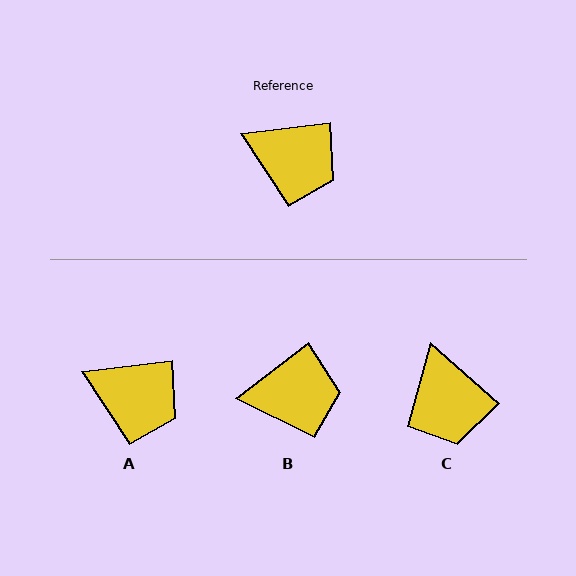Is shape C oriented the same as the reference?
No, it is off by about 49 degrees.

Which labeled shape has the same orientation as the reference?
A.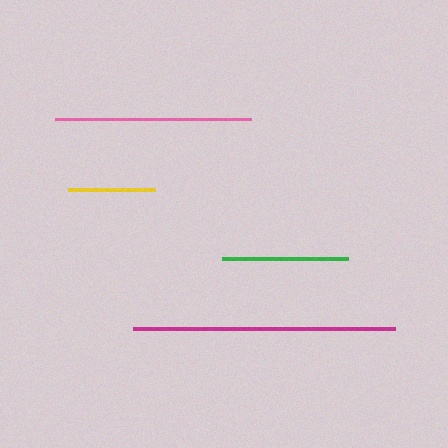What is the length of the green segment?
The green segment is approximately 126 pixels long.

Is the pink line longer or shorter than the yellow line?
The pink line is longer than the yellow line.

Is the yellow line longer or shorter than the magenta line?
The magenta line is longer than the yellow line.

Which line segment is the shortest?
The yellow line is the shortest at approximately 87 pixels.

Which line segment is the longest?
The magenta line is the longest at approximately 262 pixels.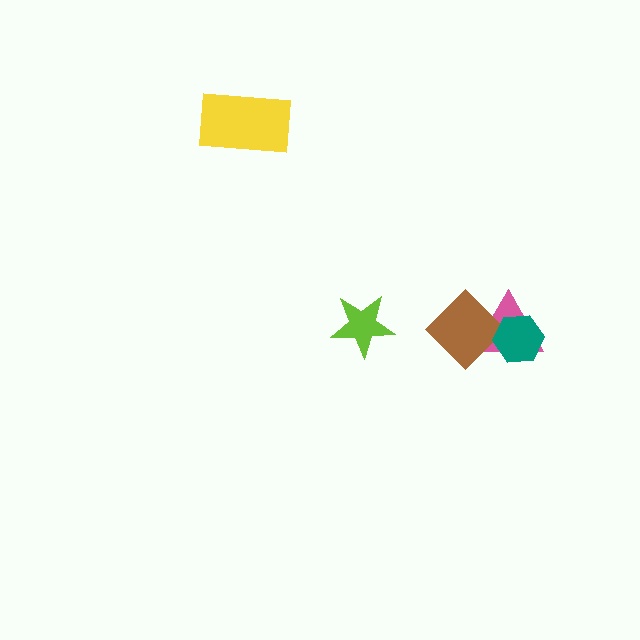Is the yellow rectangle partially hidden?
No, no other shape covers it.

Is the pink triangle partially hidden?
Yes, it is partially covered by another shape.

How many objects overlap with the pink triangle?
2 objects overlap with the pink triangle.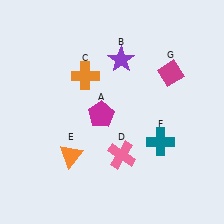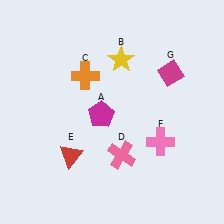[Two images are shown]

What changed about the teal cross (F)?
In Image 1, F is teal. In Image 2, it changed to pink.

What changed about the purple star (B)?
In Image 1, B is purple. In Image 2, it changed to yellow.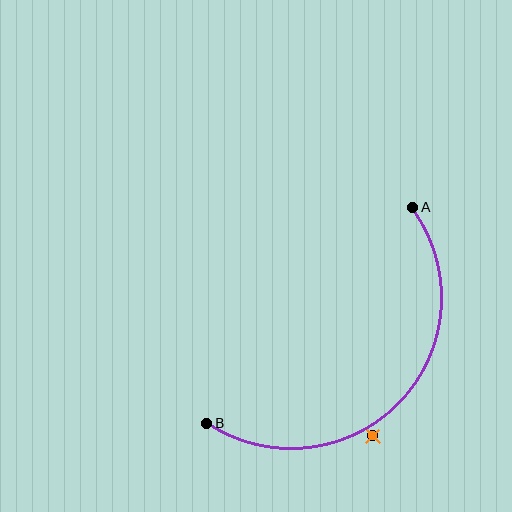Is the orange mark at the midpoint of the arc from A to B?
No — the orange mark does not lie on the arc at all. It sits slightly outside the curve.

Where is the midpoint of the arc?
The arc midpoint is the point on the curve farthest from the straight line joining A and B. It sits below and to the right of that line.